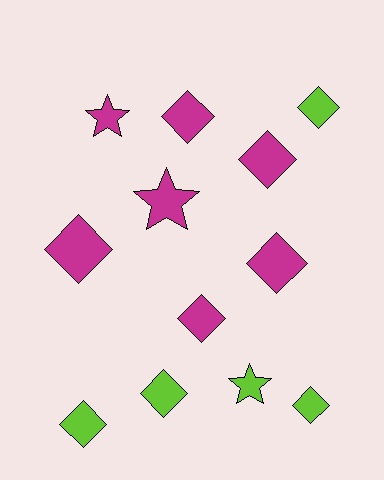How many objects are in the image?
There are 12 objects.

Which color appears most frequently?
Magenta, with 7 objects.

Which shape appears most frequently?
Diamond, with 9 objects.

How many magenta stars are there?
There are 2 magenta stars.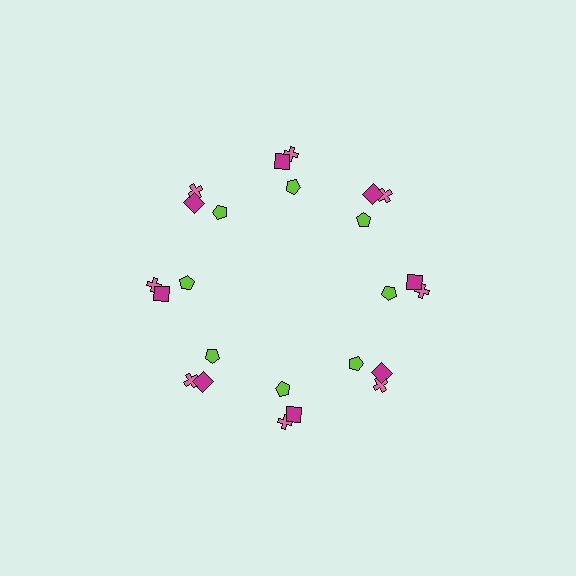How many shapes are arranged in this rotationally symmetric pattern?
There are 24 shapes, arranged in 8 groups of 3.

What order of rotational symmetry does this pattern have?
This pattern has 8-fold rotational symmetry.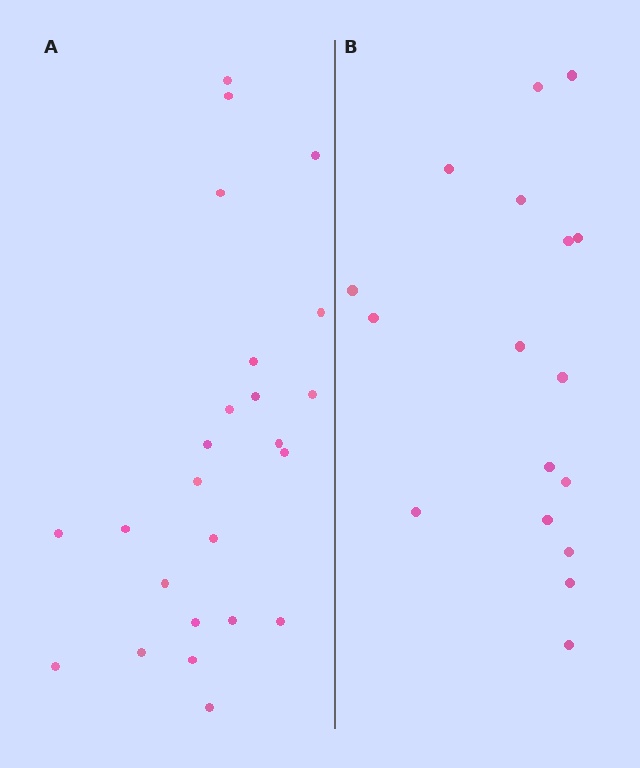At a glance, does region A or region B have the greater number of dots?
Region A (the left region) has more dots.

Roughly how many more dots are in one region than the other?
Region A has roughly 8 or so more dots than region B.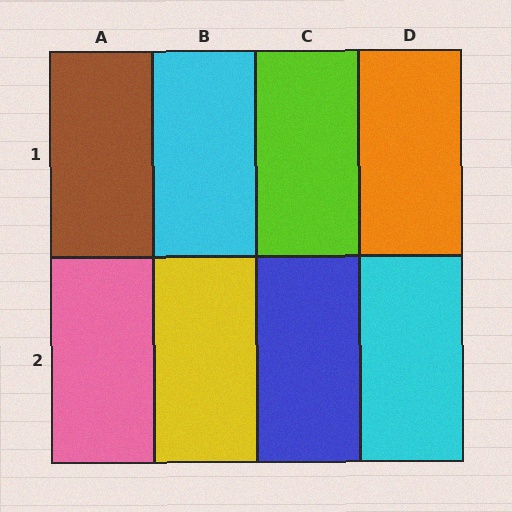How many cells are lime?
1 cell is lime.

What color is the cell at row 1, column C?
Lime.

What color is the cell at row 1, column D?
Orange.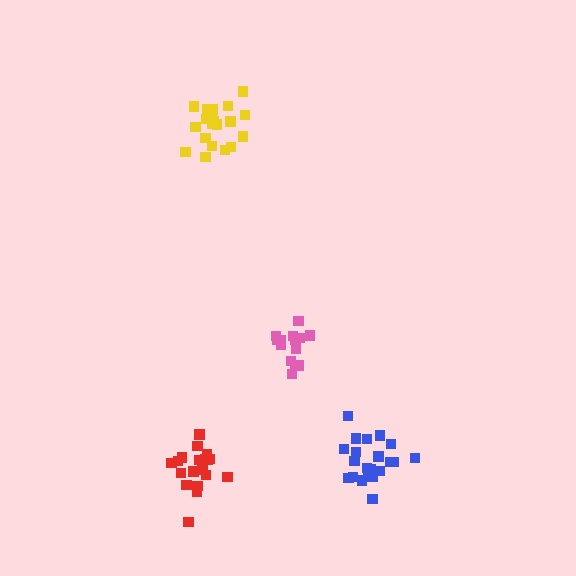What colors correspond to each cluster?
The clusters are colored: pink, red, blue, yellow.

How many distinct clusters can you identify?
There are 4 distinct clusters.